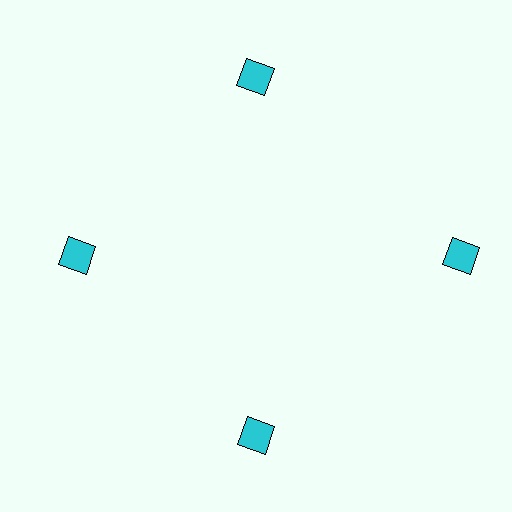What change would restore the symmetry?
The symmetry would be restored by moving it inward, back onto the ring so that all 4 diamonds sit at equal angles and equal distance from the center.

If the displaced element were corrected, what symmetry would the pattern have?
It would have 4-fold rotational symmetry — the pattern would map onto itself every 90 degrees.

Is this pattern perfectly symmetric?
No. The 4 cyan diamonds are arranged in a ring, but one element near the 3 o'clock position is pushed outward from the center, breaking the 4-fold rotational symmetry.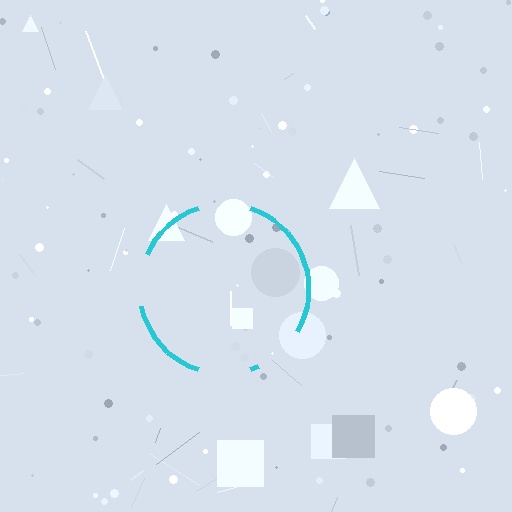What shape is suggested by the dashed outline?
The dashed outline suggests a circle.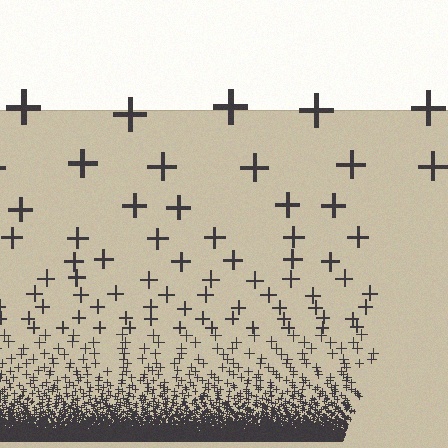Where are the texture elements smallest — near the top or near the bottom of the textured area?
Near the bottom.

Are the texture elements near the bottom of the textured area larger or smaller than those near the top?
Smaller. The gradient is inverted — elements near the bottom are smaller and denser.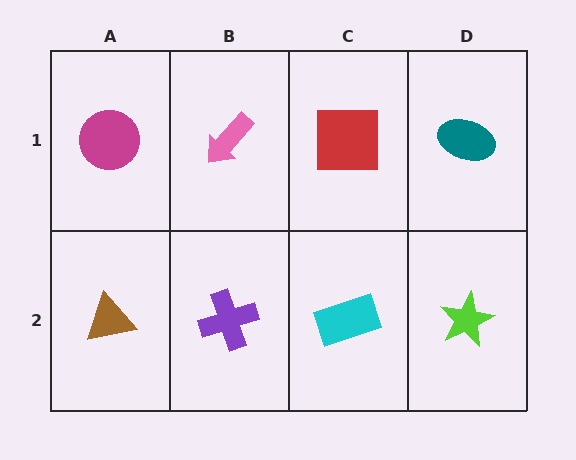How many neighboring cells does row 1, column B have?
3.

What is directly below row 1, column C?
A cyan rectangle.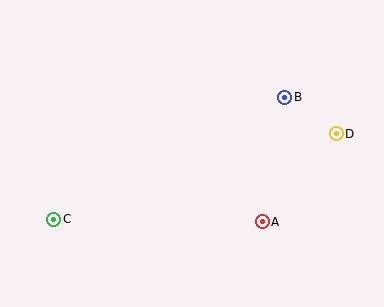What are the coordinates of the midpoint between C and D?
The midpoint between C and D is at (195, 176).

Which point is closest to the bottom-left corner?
Point C is closest to the bottom-left corner.